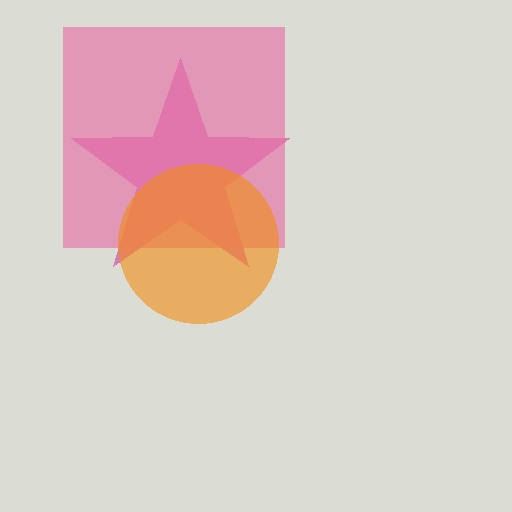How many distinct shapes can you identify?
There are 3 distinct shapes: a magenta star, a pink square, an orange circle.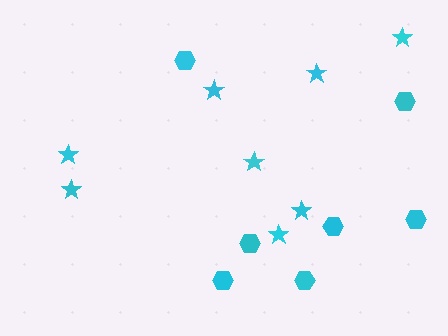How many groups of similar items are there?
There are 2 groups: one group of stars (8) and one group of hexagons (7).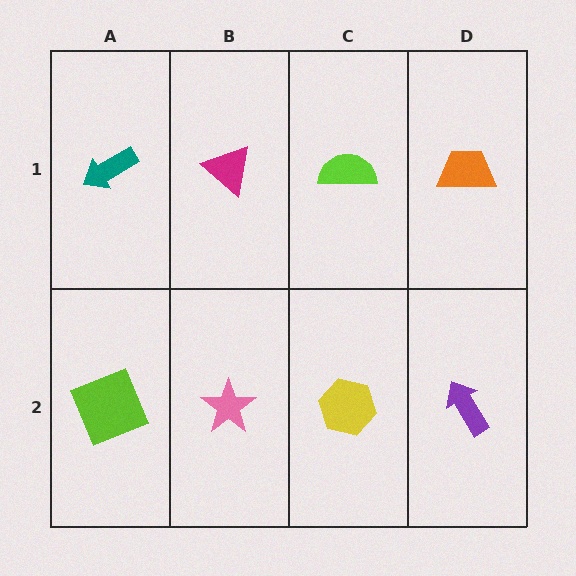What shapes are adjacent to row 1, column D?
A purple arrow (row 2, column D), a lime semicircle (row 1, column C).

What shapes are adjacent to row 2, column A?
A teal arrow (row 1, column A), a pink star (row 2, column B).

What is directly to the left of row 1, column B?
A teal arrow.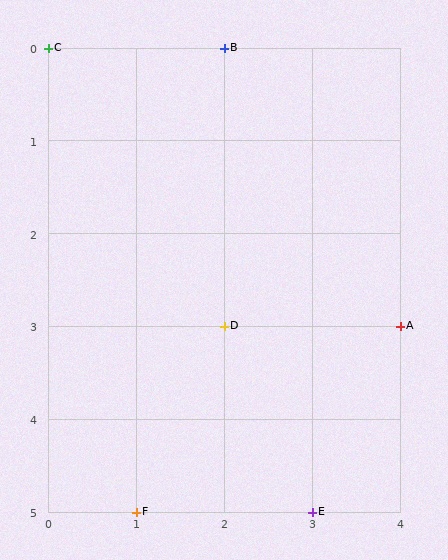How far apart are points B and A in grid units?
Points B and A are 2 columns and 3 rows apart (about 3.6 grid units diagonally).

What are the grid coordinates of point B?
Point B is at grid coordinates (2, 0).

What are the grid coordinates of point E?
Point E is at grid coordinates (3, 5).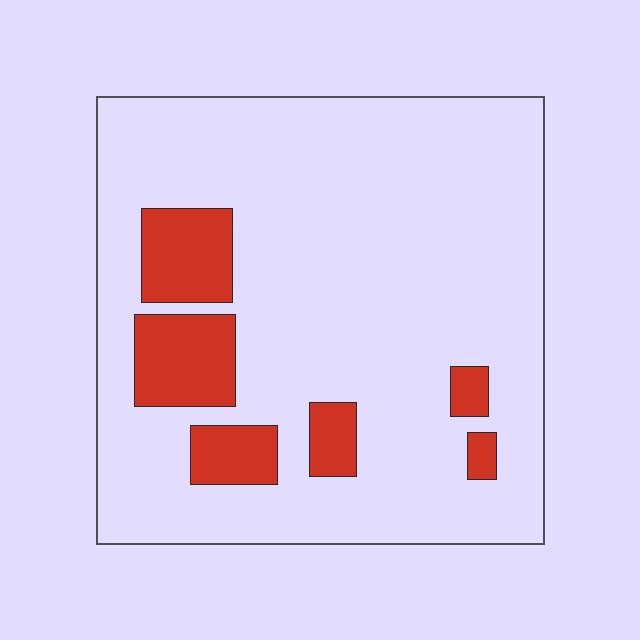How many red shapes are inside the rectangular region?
6.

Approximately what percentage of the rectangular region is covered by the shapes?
Approximately 15%.